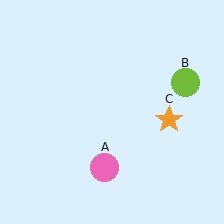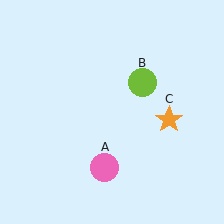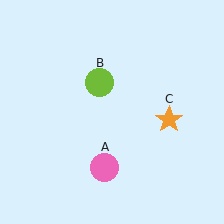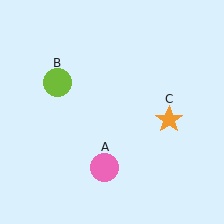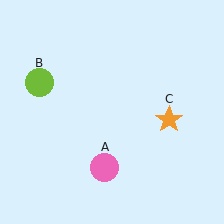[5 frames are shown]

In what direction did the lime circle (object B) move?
The lime circle (object B) moved left.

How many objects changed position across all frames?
1 object changed position: lime circle (object B).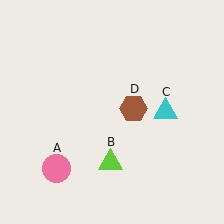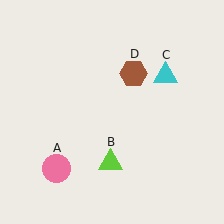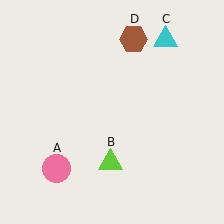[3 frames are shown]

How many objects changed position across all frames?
2 objects changed position: cyan triangle (object C), brown hexagon (object D).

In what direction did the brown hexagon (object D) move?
The brown hexagon (object D) moved up.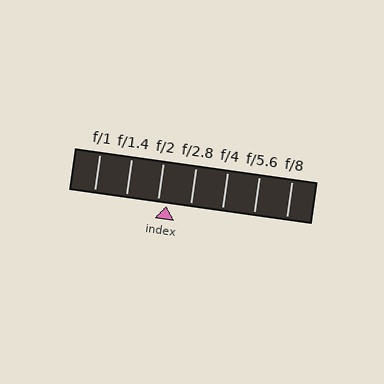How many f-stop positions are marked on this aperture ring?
There are 7 f-stop positions marked.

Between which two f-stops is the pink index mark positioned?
The index mark is between f/2 and f/2.8.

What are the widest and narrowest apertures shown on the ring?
The widest aperture shown is f/1 and the narrowest is f/8.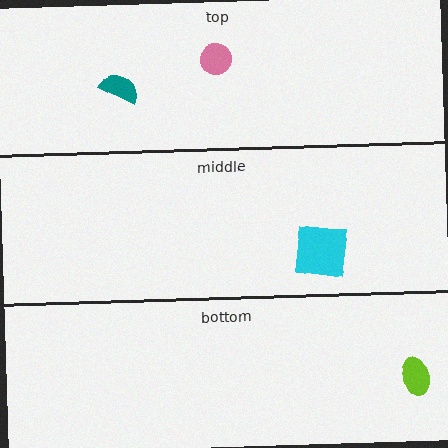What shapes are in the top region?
The teal semicircle, the pink circle.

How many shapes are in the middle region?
1.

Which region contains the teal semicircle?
The top region.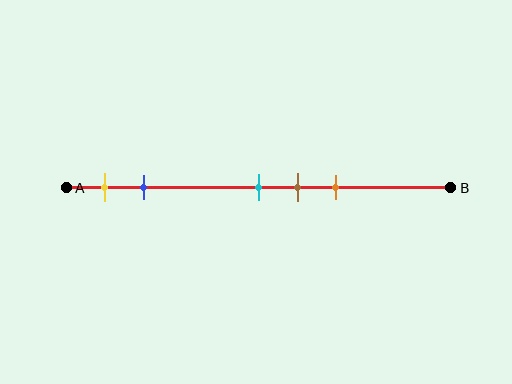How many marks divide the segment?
There are 5 marks dividing the segment.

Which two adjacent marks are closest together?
The cyan and brown marks are the closest adjacent pair.